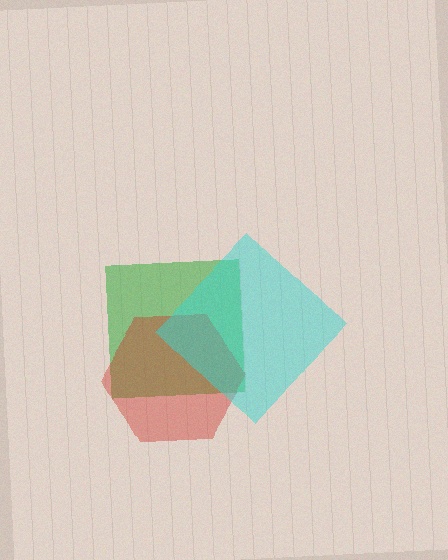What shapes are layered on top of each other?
The layered shapes are: a green square, a red hexagon, a cyan diamond.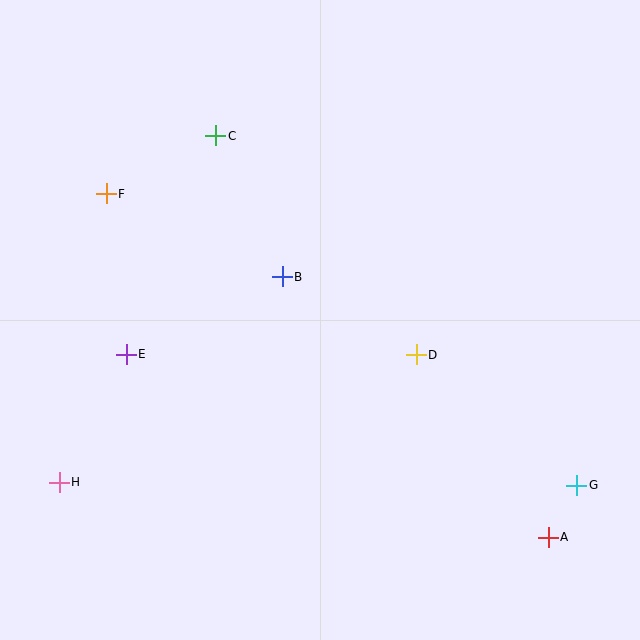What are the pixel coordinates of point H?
Point H is at (59, 482).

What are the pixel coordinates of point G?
Point G is at (577, 485).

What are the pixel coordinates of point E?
Point E is at (126, 354).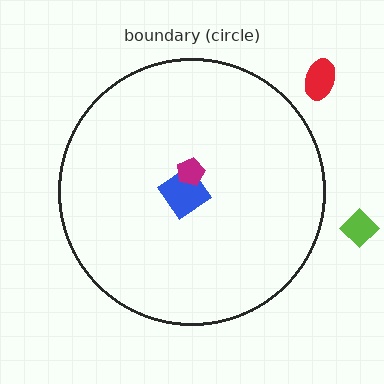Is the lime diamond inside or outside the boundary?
Outside.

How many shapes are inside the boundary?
2 inside, 2 outside.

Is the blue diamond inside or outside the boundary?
Inside.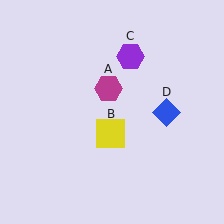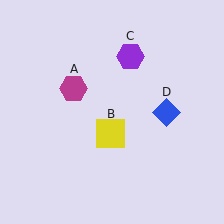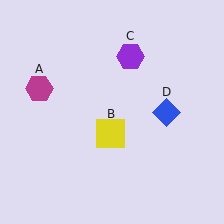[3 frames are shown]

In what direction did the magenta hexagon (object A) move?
The magenta hexagon (object A) moved left.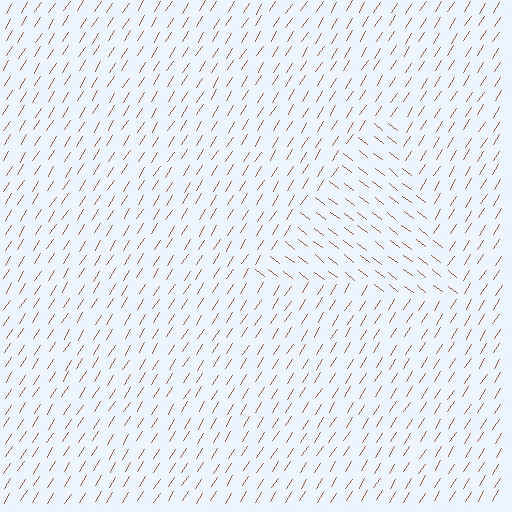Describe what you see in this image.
The image is filled with small brown line segments. A triangle region in the image has lines oriented differently from the surrounding lines, creating a visible texture boundary.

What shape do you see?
I see a triangle.